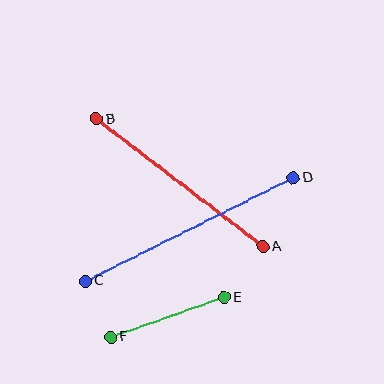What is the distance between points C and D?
The distance is approximately 232 pixels.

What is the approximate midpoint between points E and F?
The midpoint is at approximately (167, 317) pixels.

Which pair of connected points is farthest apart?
Points C and D are farthest apart.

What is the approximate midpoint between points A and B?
The midpoint is at approximately (180, 183) pixels.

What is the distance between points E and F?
The distance is approximately 120 pixels.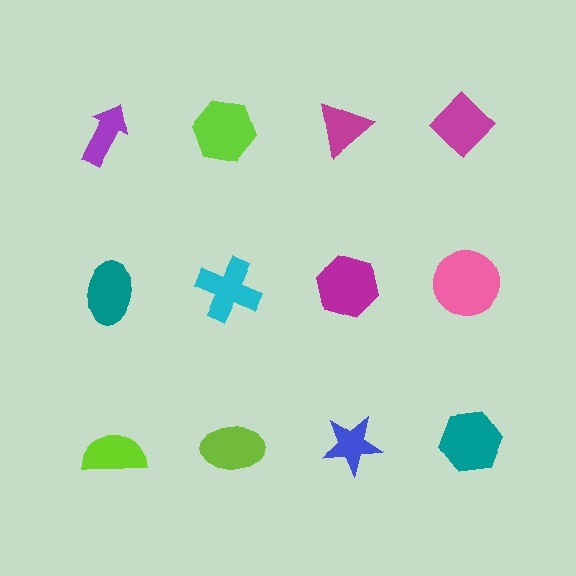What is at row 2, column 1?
A teal ellipse.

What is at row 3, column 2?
A lime ellipse.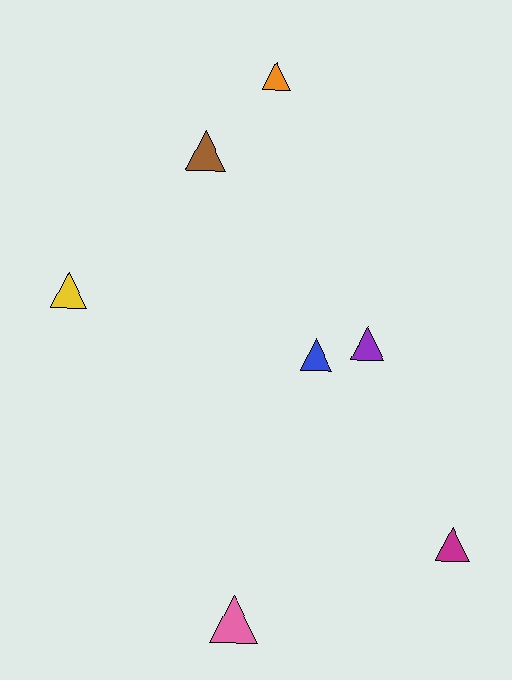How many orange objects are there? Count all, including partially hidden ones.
There is 1 orange object.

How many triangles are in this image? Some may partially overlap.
There are 7 triangles.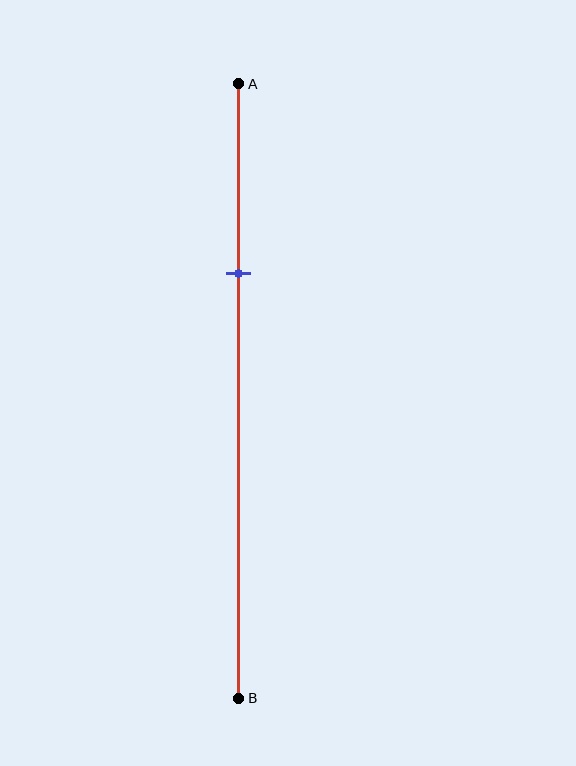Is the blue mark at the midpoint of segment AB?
No, the mark is at about 30% from A, not at the 50% midpoint.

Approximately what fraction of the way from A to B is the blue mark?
The blue mark is approximately 30% of the way from A to B.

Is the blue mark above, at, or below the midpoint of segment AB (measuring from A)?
The blue mark is above the midpoint of segment AB.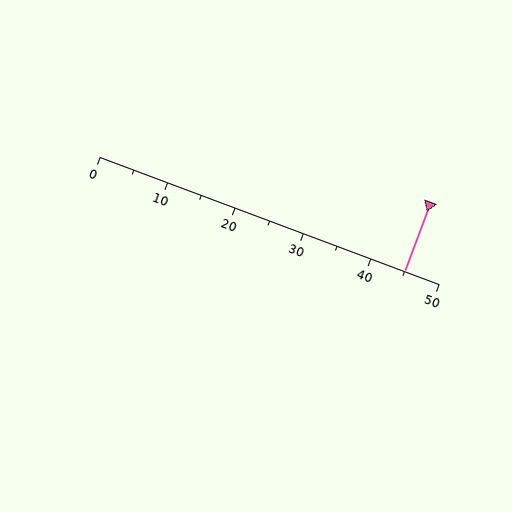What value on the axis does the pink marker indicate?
The marker indicates approximately 45.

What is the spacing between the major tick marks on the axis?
The major ticks are spaced 10 apart.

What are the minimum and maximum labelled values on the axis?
The axis runs from 0 to 50.